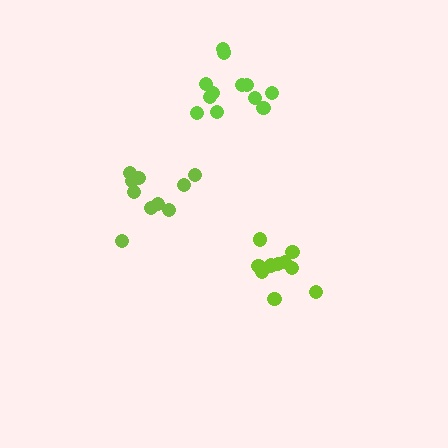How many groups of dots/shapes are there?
There are 3 groups.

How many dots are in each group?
Group 1: 10 dots, Group 2: 10 dots, Group 3: 12 dots (32 total).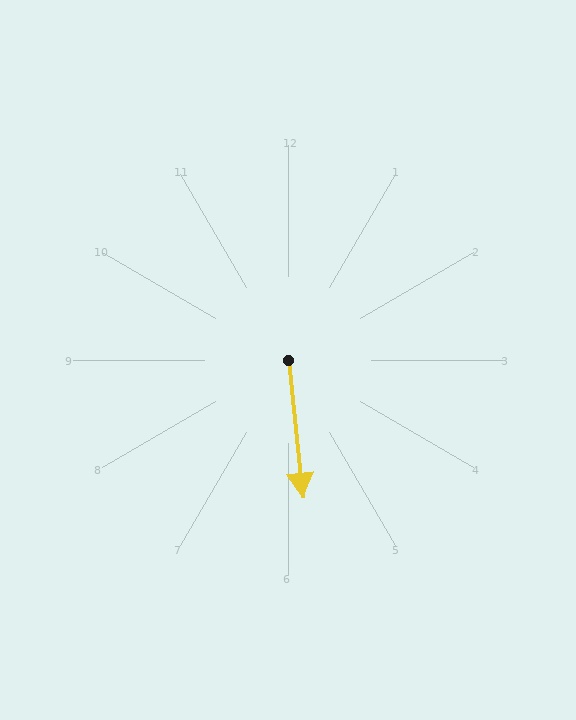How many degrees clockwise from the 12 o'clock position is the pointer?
Approximately 174 degrees.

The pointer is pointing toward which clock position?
Roughly 6 o'clock.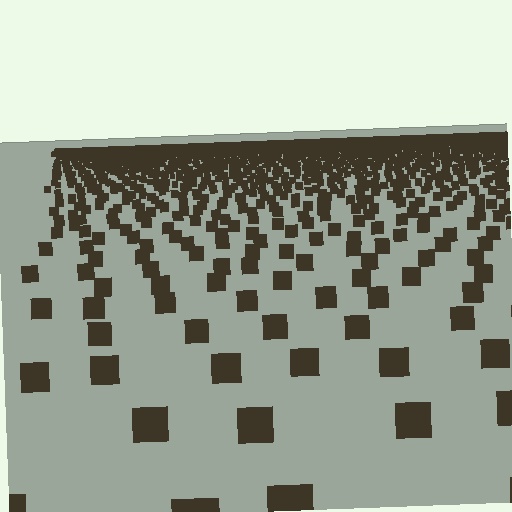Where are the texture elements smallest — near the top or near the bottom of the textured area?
Near the top.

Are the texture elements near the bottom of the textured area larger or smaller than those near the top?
Larger. Near the bottom, elements are closer to the viewer and appear at a bigger on-screen size.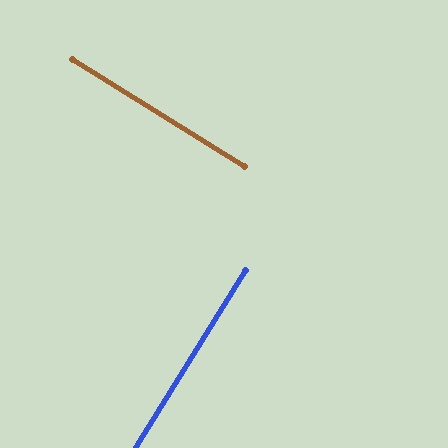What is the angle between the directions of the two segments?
Approximately 90 degrees.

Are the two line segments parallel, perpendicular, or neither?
Perpendicular — they meet at approximately 90°.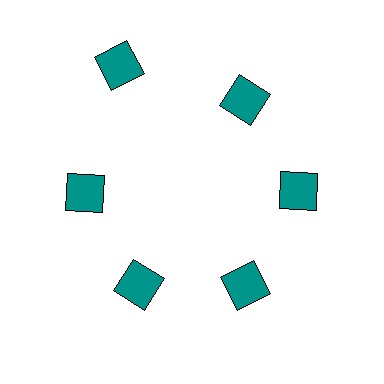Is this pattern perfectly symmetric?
No. The 6 teal squares are arranged in a ring, but one element near the 11 o'clock position is pushed outward from the center, breaking the 6-fold rotational symmetry.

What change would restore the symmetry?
The symmetry would be restored by moving it inward, back onto the ring so that all 6 squares sit at equal angles and equal distance from the center.